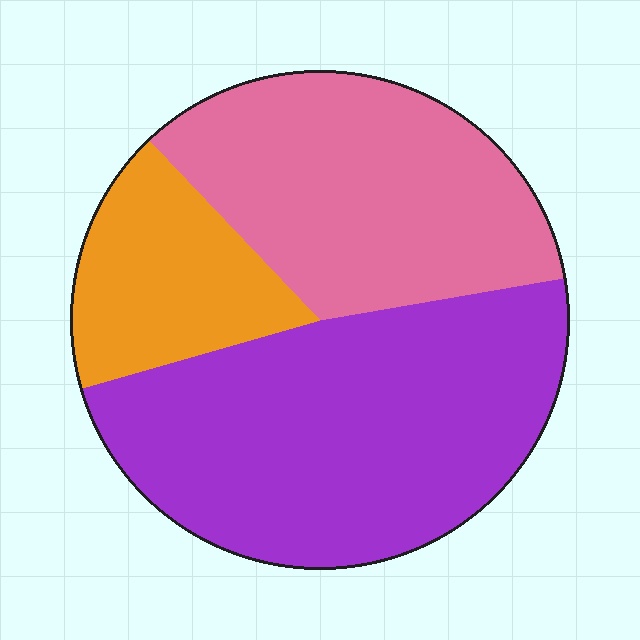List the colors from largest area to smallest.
From largest to smallest: purple, pink, orange.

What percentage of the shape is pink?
Pink takes up about one third (1/3) of the shape.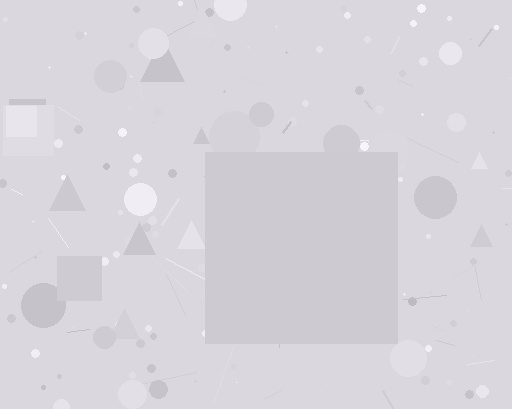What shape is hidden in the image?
A square is hidden in the image.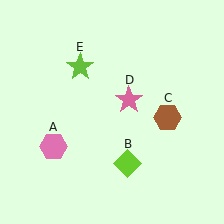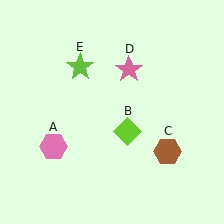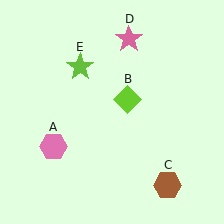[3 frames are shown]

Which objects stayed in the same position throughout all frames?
Pink hexagon (object A) and lime star (object E) remained stationary.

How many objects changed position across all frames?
3 objects changed position: lime diamond (object B), brown hexagon (object C), pink star (object D).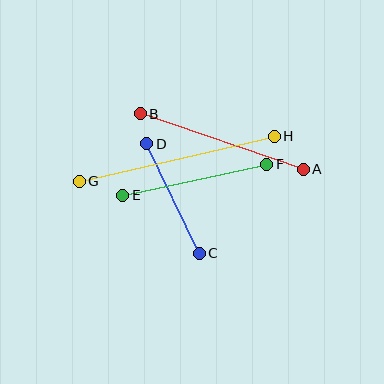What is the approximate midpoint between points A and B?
The midpoint is at approximately (222, 142) pixels.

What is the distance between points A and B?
The distance is approximately 172 pixels.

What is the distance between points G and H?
The distance is approximately 200 pixels.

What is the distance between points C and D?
The distance is approximately 121 pixels.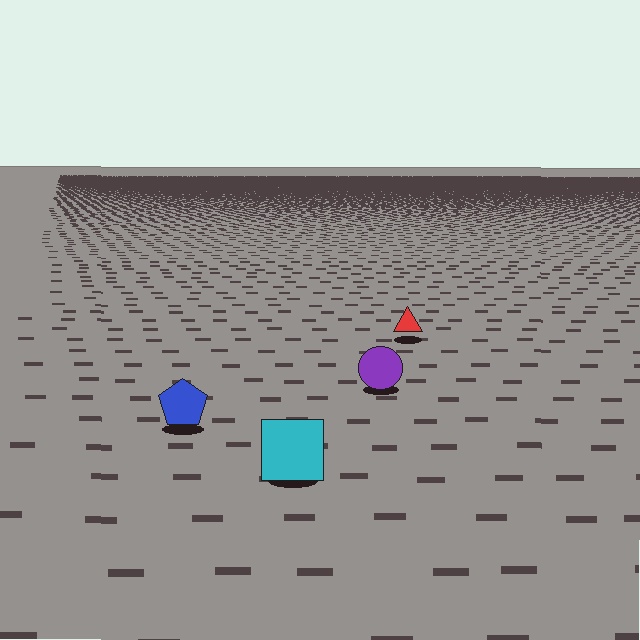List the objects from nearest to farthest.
From nearest to farthest: the cyan square, the blue pentagon, the purple circle, the red triangle.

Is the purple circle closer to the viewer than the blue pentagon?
No. The blue pentagon is closer — you can tell from the texture gradient: the ground texture is coarser near it.